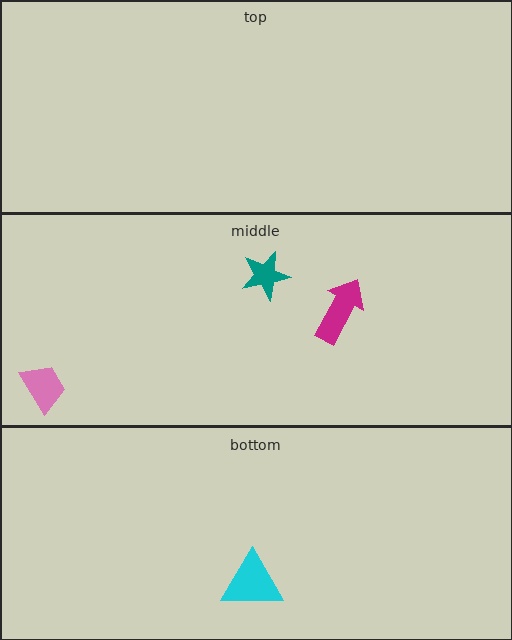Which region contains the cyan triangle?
The bottom region.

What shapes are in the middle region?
The magenta arrow, the teal star, the pink trapezoid.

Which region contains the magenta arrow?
The middle region.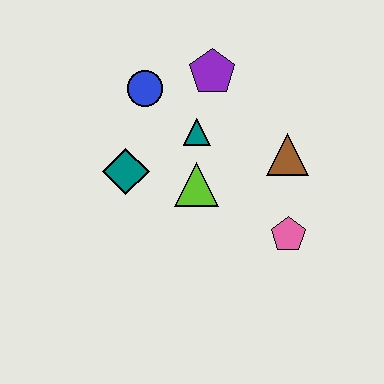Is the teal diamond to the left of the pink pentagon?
Yes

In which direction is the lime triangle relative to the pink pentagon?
The lime triangle is to the left of the pink pentagon.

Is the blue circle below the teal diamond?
No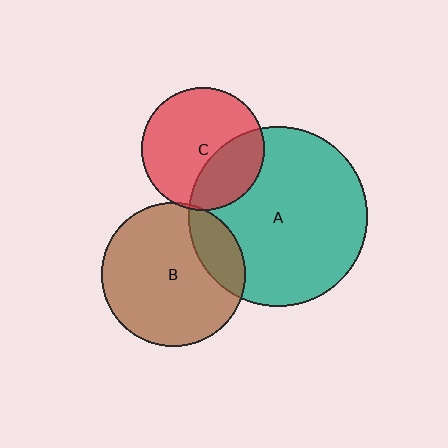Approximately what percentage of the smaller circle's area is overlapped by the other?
Approximately 5%.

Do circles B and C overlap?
Yes.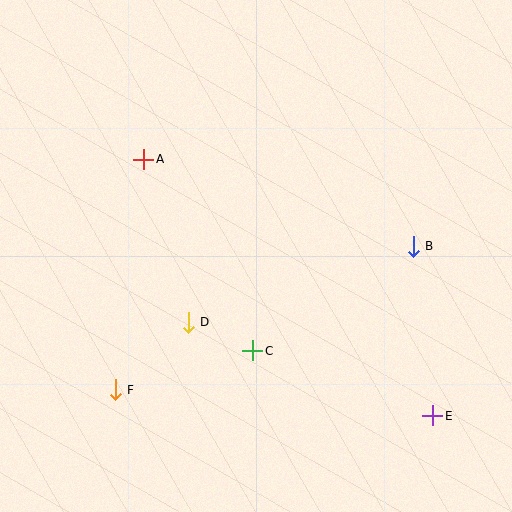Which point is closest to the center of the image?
Point D at (188, 322) is closest to the center.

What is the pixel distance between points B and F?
The distance between B and F is 331 pixels.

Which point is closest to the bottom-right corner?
Point E is closest to the bottom-right corner.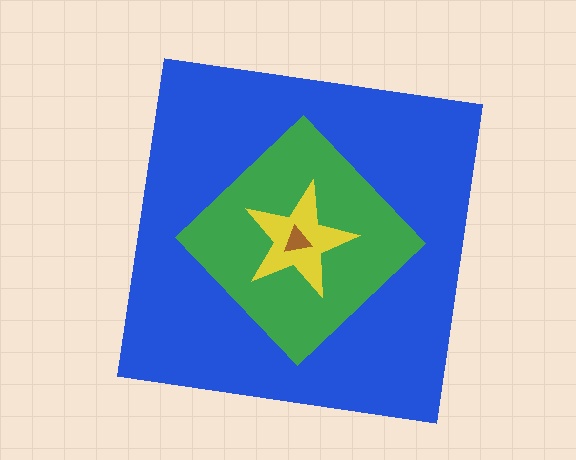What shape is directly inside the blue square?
The green diamond.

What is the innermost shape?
The brown triangle.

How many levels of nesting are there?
4.